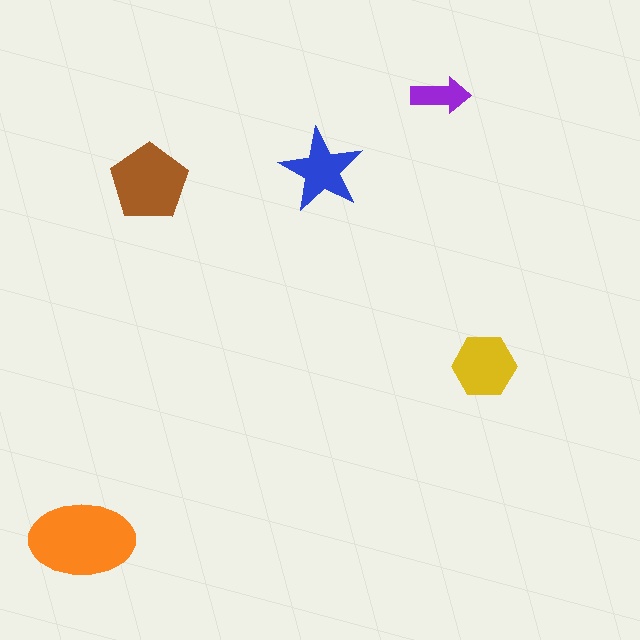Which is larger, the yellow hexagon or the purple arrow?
The yellow hexagon.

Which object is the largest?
The orange ellipse.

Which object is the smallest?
The purple arrow.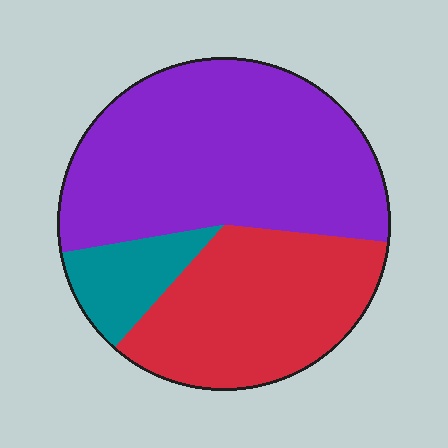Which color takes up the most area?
Purple, at roughly 55%.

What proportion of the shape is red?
Red covers 35% of the shape.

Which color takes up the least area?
Teal, at roughly 10%.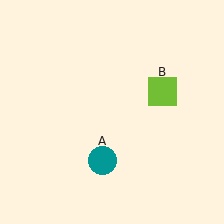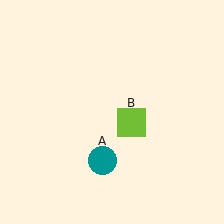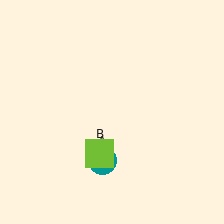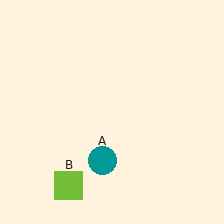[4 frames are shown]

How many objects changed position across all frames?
1 object changed position: lime square (object B).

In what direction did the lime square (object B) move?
The lime square (object B) moved down and to the left.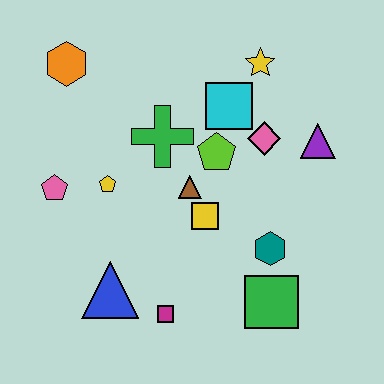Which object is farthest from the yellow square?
The orange hexagon is farthest from the yellow square.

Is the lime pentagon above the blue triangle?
Yes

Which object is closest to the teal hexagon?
The green square is closest to the teal hexagon.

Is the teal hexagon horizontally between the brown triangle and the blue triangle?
No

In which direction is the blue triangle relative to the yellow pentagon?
The blue triangle is below the yellow pentagon.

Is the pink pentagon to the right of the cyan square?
No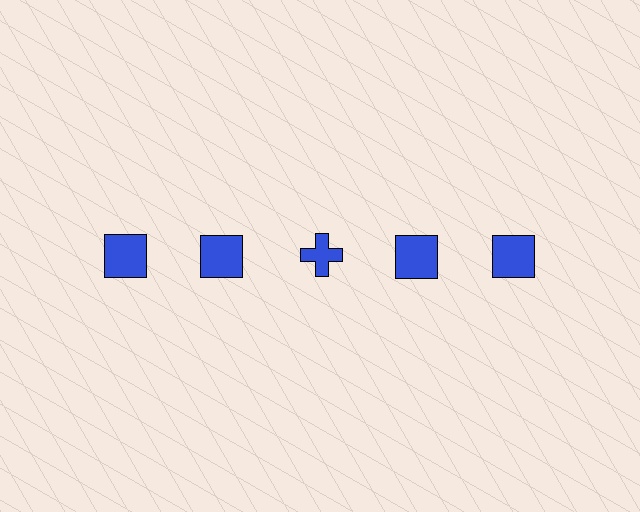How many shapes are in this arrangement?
There are 5 shapes arranged in a grid pattern.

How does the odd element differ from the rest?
It has a different shape: cross instead of square.